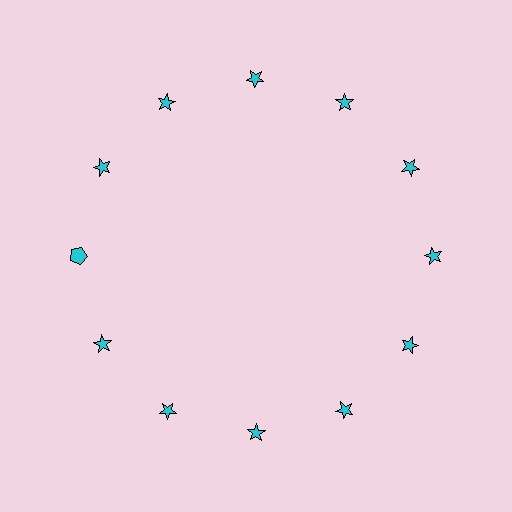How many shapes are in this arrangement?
There are 12 shapes arranged in a ring pattern.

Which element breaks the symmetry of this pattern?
The cyan pentagon at roughly the 9 o'clock position breaks the symmetry. All other shapes are cyan stars.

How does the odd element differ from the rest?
It has a different shape: pentagon instead of star.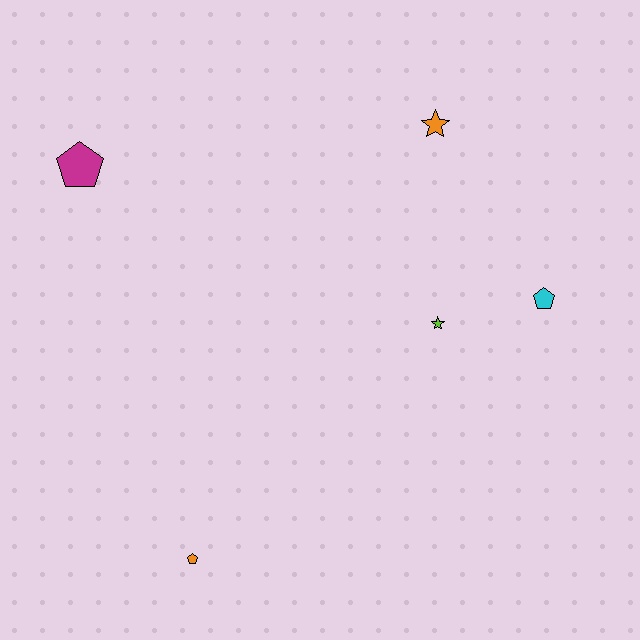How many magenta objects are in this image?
There is 1 magenta object.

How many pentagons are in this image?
There are 3 pentagons.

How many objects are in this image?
There are 5 objects.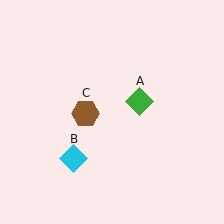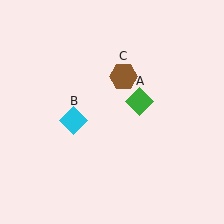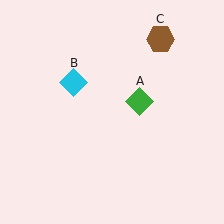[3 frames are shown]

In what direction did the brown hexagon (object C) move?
The brown hexagon (object C) moved up and to the right.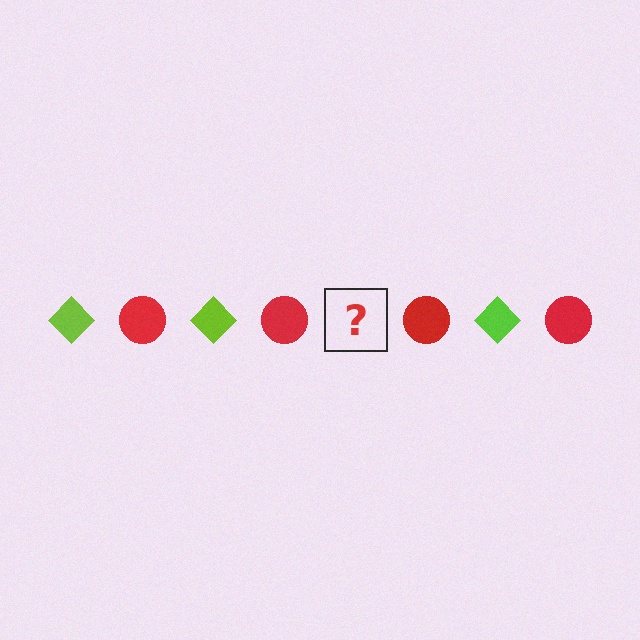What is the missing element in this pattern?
The missing element is a lime diamond.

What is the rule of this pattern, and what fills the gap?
The rule is that the pattern alternates between lime diamond and red circle. The gap should be filled with a lime diamond.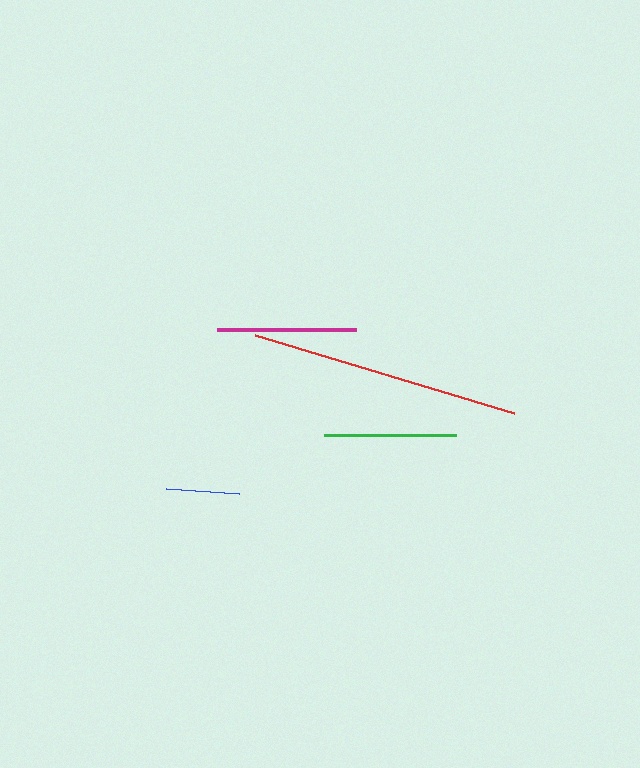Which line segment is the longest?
The red line is the longest at approximately 271 pixels.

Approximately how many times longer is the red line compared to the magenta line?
The red line is approximately 1.9 times the length of the magenta line.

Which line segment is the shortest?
The blue line is the shortest at approximately 74 pixels.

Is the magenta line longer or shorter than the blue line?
The magenta line is longer than the blue line.